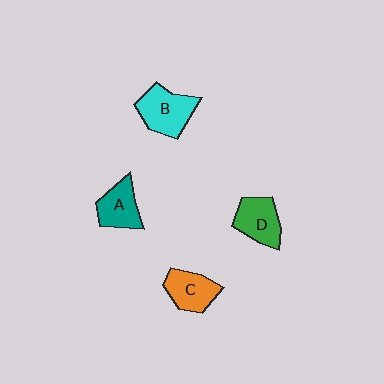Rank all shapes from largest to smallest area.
From largest to smallest: B (cyan), D (green), C (orange), A (teal).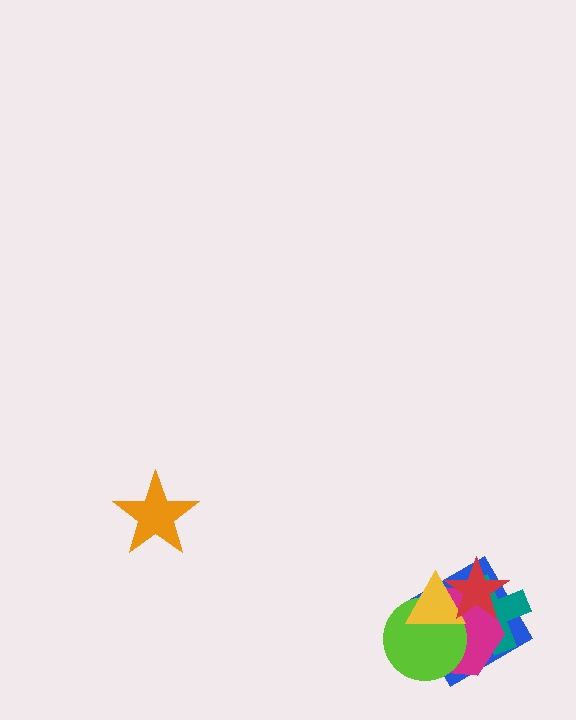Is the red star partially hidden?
No, no other shape covers it.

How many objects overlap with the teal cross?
5 objects overlap with the teal cross.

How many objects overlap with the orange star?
0 objects overlap with the orange star.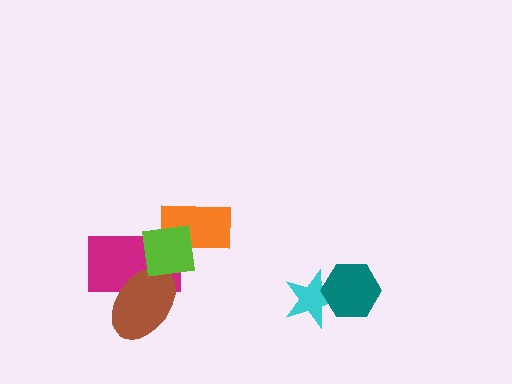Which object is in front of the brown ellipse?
The lime square is in front of the brown ellipse.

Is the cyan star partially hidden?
Yes, it is partially covered by another shape.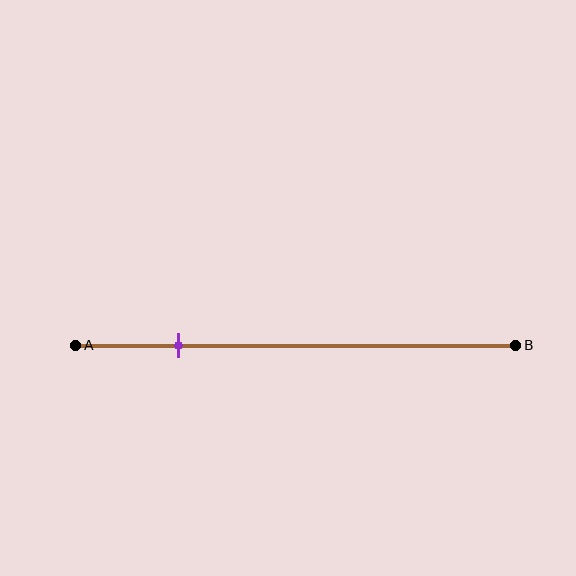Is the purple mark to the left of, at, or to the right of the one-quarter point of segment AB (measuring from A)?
The purple mark is approximately at the one-quarter point of segment AB.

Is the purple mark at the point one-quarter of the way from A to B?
Yes, the mark is approximately at the one-quarter point.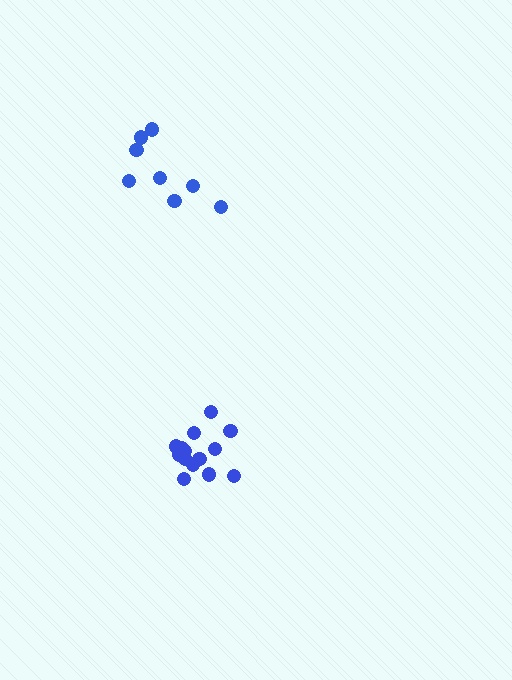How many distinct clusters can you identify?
There are 2 distinct clusters.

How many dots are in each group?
Group 1: 14 dots, Group 2: 8 dots (22 total).